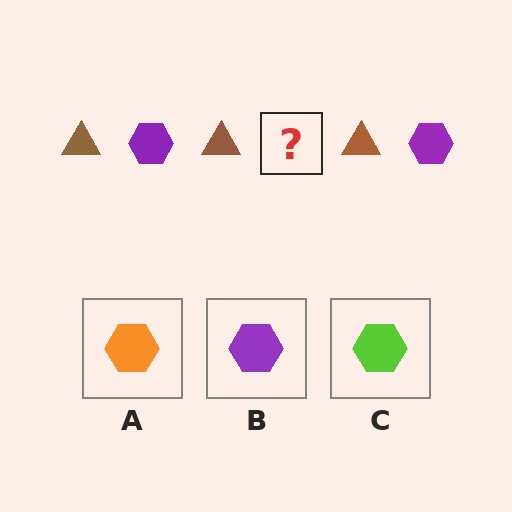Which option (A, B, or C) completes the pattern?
B.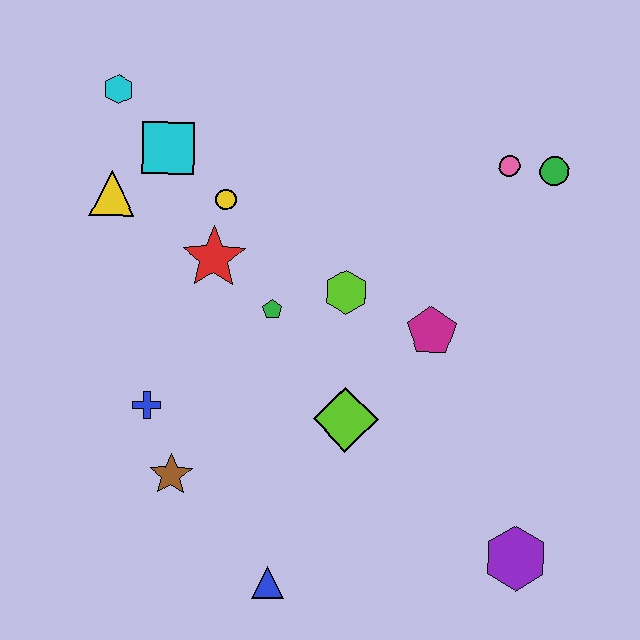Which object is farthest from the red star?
The purple hexagon is farthest from the red star.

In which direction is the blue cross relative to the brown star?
The blue cross is above the brown star.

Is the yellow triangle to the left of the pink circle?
Yes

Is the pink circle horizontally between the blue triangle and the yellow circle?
No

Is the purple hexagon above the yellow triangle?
No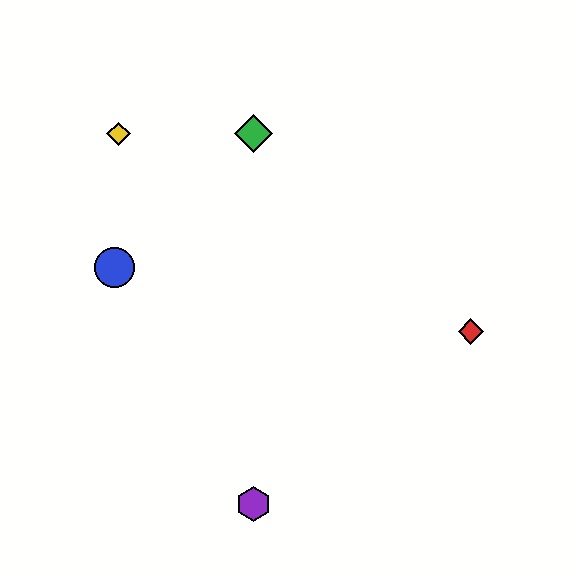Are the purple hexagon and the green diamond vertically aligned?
Yes, both are at x≈253.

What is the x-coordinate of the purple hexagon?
The purple hexagon is at x≈253.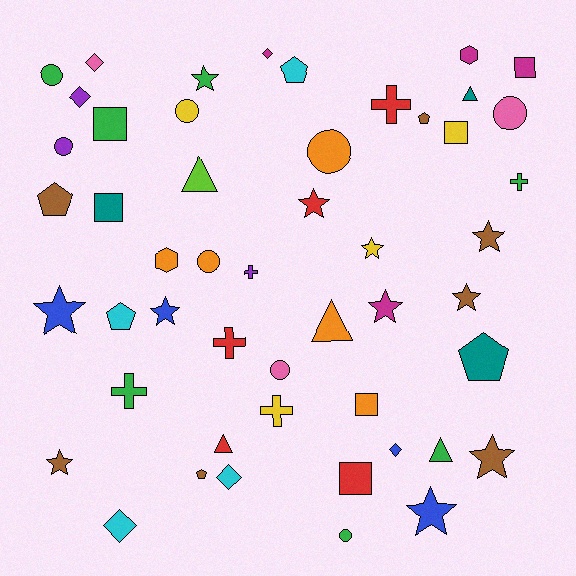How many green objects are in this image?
There are 7 green objects.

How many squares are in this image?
There are 6 squares.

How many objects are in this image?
There are 50 objects.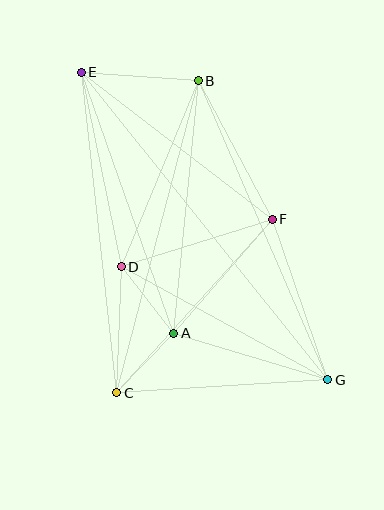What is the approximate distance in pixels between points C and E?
The distance between C and E is approximately 322 pixels.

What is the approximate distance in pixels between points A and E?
The distance between A and E is approximately 277 pixels.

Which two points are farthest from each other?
Points E and G are farthest from each other.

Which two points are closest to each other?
Points A and C are closest to each other.